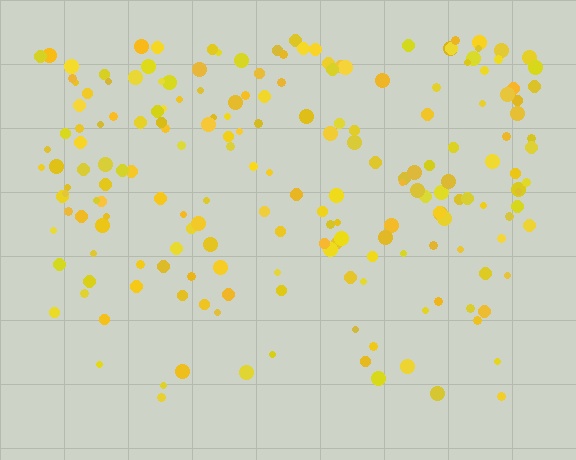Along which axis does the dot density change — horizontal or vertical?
Vertical.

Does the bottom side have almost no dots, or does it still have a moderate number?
Still a moderate number, just noticeably fewer than the top.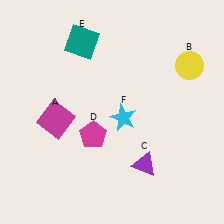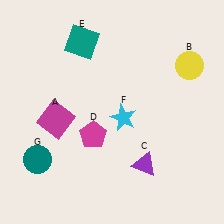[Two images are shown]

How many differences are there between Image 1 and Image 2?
There is 1 difference between the two images.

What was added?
A teal circle (G) was added in Image 2.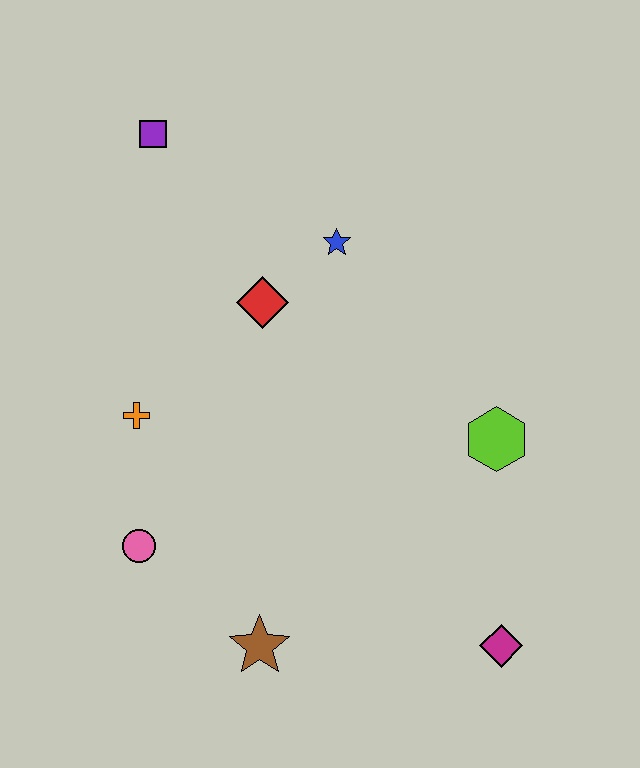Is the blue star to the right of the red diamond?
Yes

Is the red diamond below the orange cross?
No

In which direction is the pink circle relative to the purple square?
The pink circle is below the purple square.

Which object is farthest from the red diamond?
The magenta diamond is farthest from the red diamond.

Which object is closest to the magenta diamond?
The lime hexagon is closest to the magenta diamond.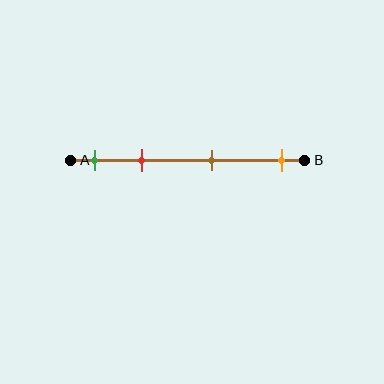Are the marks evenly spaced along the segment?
No, the marks are not evenly spaced.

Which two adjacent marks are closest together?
The green and red marks are the closest adjacent pair.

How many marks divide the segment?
There are 4 marks dividing the segment.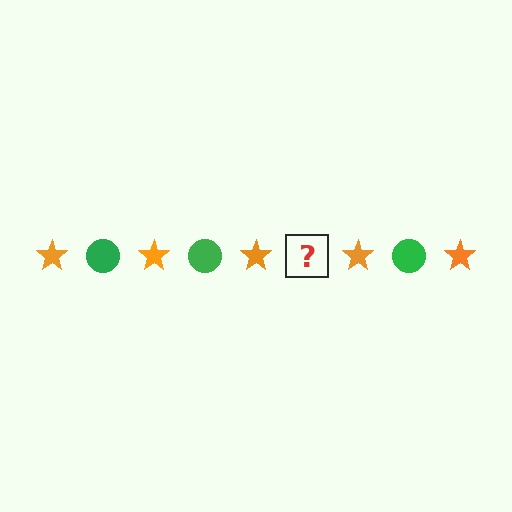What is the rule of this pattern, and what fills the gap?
The rule is that the pattern alternates between orange star and green circle. The gap should be filled with a green circle.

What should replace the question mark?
The question mark should be replaced with a green circle.